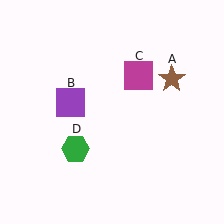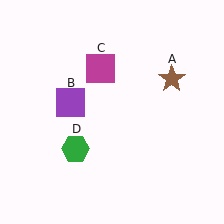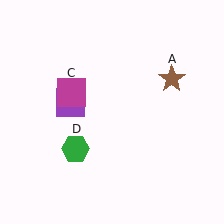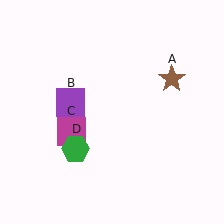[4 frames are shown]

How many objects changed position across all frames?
1 object changed position: magenta square (object C).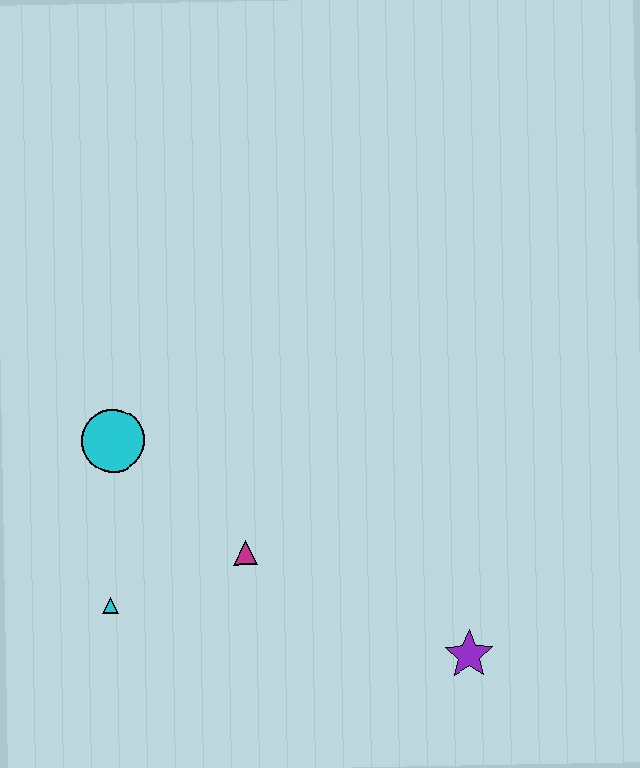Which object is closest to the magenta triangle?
The cyan triangle is closest to the magenta triangle.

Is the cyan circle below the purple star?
No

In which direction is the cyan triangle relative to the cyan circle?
The cyan triangle is below the cyan circle.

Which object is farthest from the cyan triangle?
The purple star is farthest from the cyan triangle.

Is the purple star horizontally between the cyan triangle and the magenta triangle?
No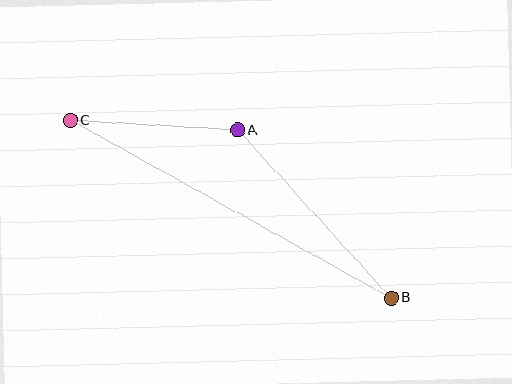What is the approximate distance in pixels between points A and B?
The distance between A and B is approximately 227 pixels.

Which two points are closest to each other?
Points A and C are closest to each other.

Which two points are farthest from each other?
Points B and C are farthest from each other.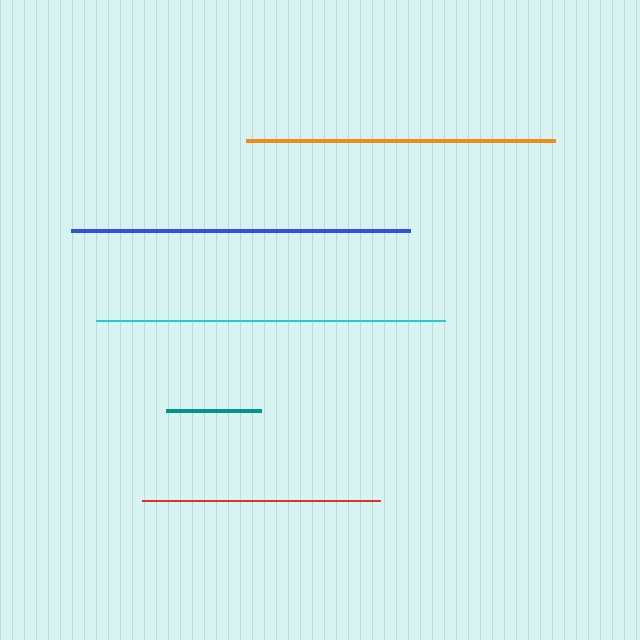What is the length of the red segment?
The red segment is approximately 238 pixels long.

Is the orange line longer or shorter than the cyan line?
The cyan line is longer than the orange line.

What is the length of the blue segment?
The blue segment is approximately 339 pixels long.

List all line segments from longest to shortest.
From longest to shortest: cyan, blue, orange, red, teal.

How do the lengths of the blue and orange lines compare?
The blue and orange lines are approximately the same length.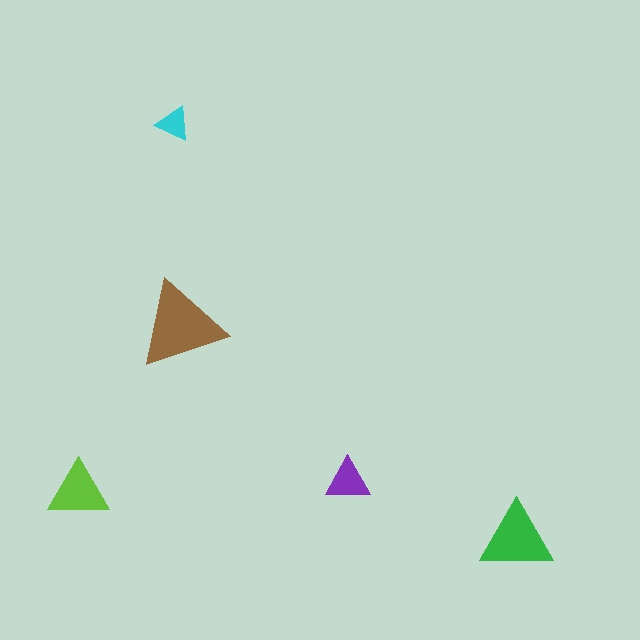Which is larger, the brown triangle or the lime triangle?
The brown one.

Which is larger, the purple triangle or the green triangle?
The green one.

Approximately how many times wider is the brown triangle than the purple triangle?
About 2 times wider.